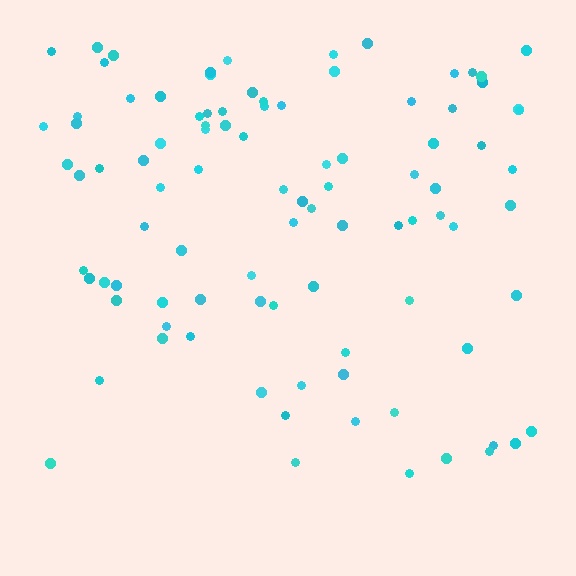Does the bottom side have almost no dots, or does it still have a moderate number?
Still a moderate number, just noticeably fewer than the top.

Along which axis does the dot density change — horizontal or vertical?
Vertical.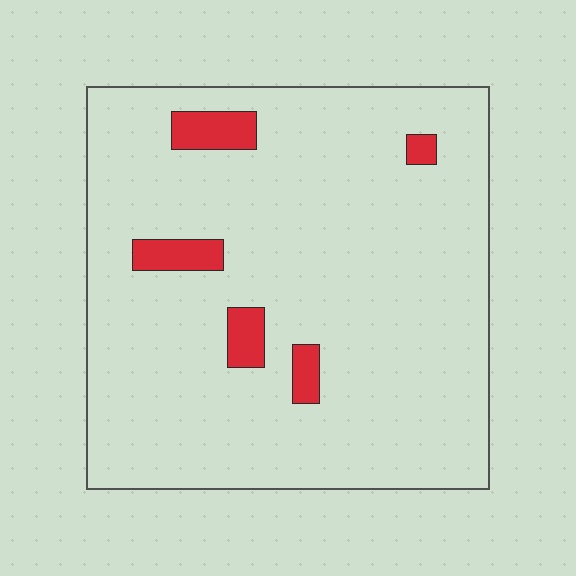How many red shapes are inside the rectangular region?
5.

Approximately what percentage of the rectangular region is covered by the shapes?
Approximately 5%.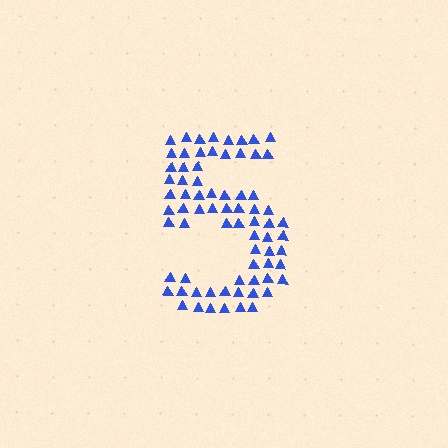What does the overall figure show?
The overall figure shows the digit 5.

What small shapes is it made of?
It is made of small triangles.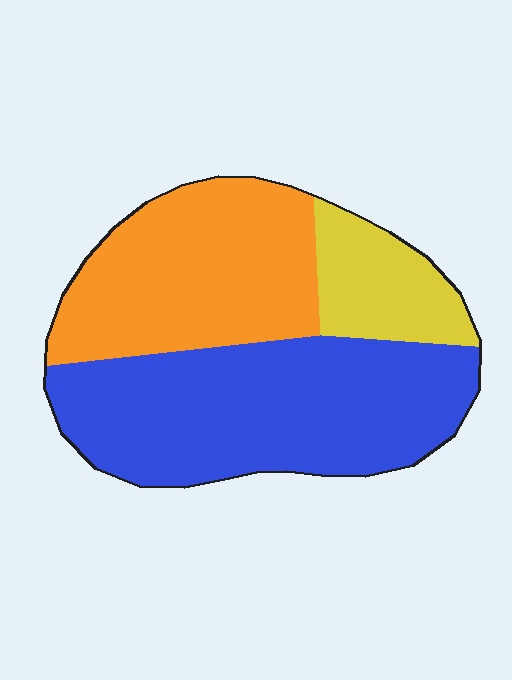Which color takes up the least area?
Yellow, at roughly 15%.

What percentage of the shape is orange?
Orange takes up about three eighths (3/8) of the shape.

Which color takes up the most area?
Blue, at roughly 50%.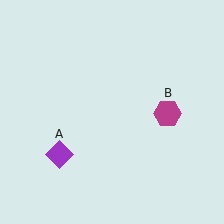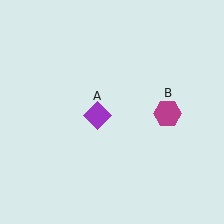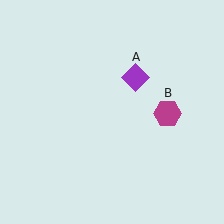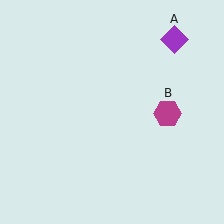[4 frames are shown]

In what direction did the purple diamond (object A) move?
The purple diamond (object A) moved up and to the right.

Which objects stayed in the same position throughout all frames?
Magenta hexagon (object B) remained stationary.